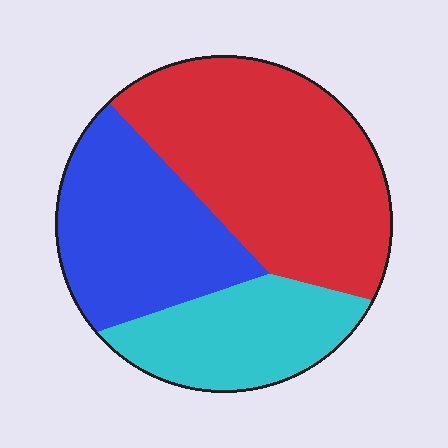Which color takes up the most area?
Red, at roughly 45%.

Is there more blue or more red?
Red.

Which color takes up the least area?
Cyan, at roughly 25%.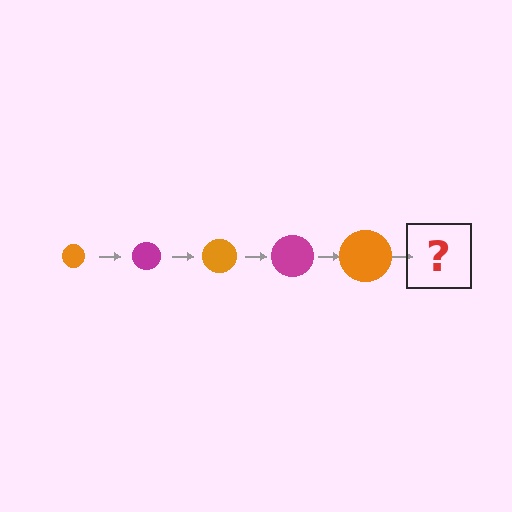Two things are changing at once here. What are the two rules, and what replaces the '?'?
The two rules are that the circle grows larger each step and the color cycles through orange and magenta. The '?' should be a magenta circle, larger than the previous one.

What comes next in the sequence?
The next element should be a magenta circle, larger than the previous one.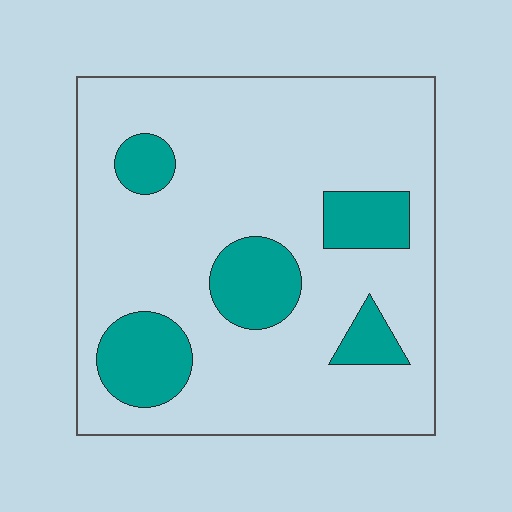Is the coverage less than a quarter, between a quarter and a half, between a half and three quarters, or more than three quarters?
Less than a quarter.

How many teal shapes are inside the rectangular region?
5.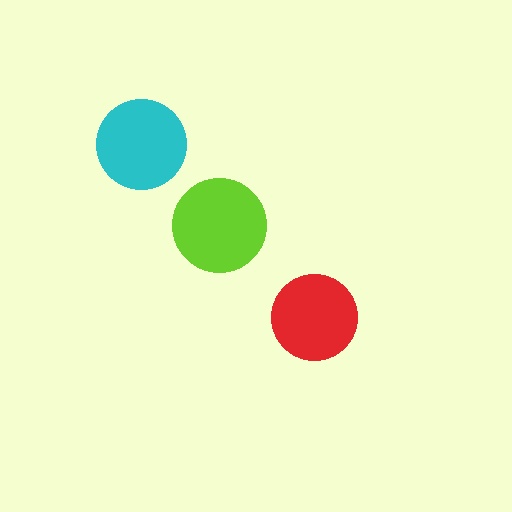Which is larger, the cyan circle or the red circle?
The cyan one.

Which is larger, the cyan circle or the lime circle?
The lime one.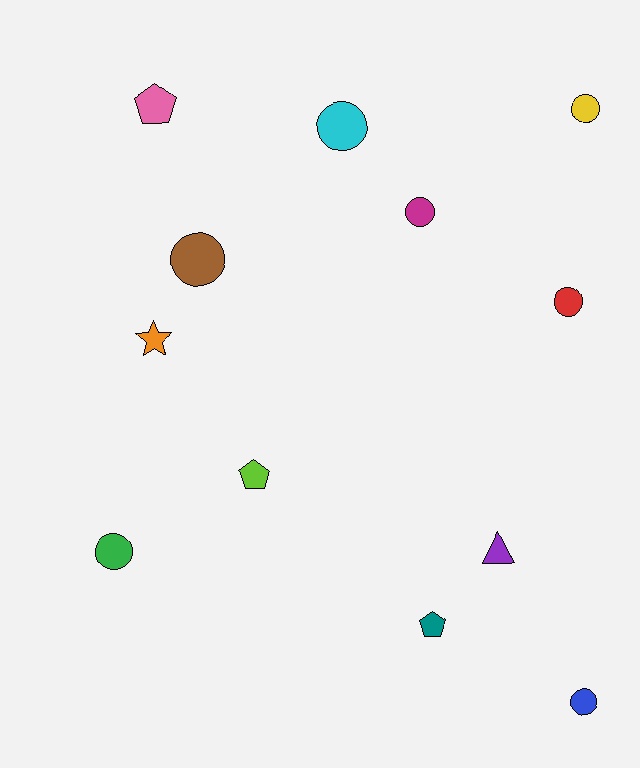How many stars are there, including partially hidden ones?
There is 1 star.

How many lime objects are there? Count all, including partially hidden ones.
There is 1 lime object.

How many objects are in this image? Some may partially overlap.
There are 12 objects.